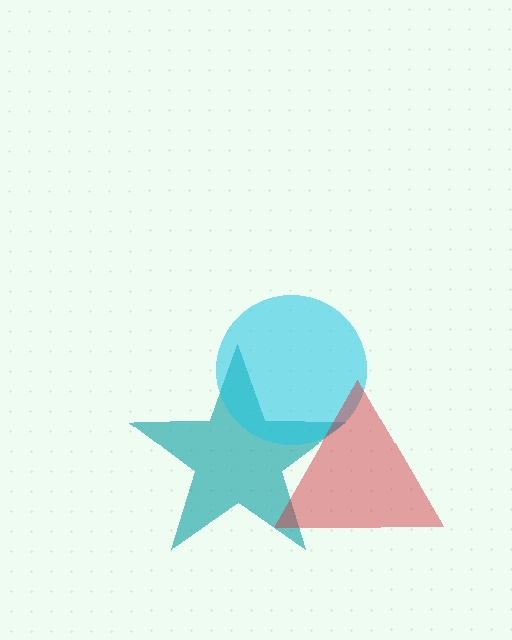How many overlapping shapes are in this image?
There are 3 overlapping shapes in the image.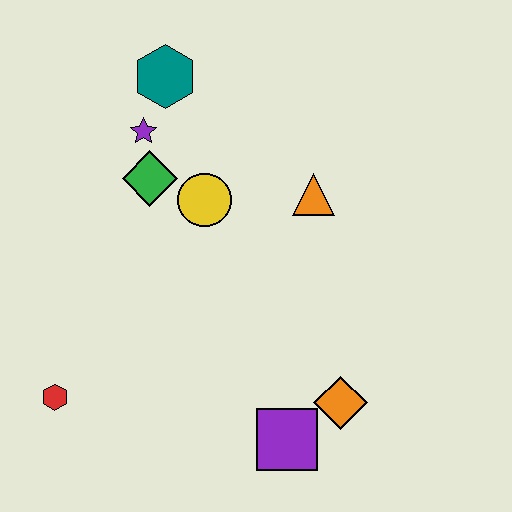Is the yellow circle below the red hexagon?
No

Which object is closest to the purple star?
The green diamond is closest to the purple star.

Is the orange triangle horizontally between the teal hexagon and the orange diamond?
Yes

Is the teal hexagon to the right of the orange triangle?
No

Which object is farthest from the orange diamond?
The teal hexagon is farthest from the orange diamond.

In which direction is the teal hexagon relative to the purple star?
The teal hexagon is above the purple star.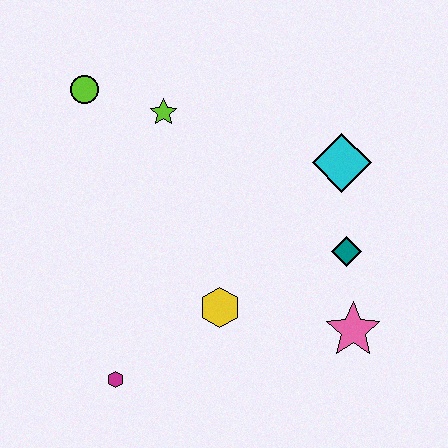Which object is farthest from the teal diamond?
The lime circle is farthest from the teal diamond.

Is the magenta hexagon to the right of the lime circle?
Yes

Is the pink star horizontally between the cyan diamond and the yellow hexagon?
No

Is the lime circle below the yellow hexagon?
No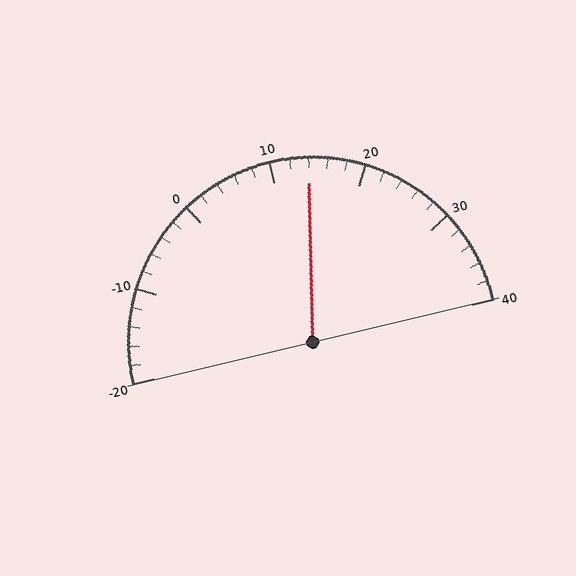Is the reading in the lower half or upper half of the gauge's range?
The reading is in the upper half of the range (-20 to 40).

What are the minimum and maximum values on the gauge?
The gauge ranges from -20 to 40.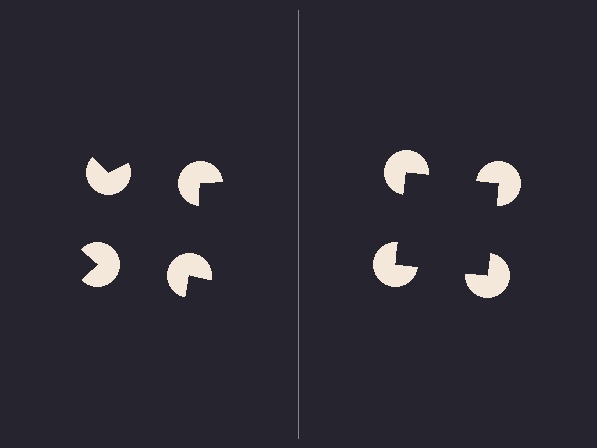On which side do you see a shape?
An illusory square appears on the right side. On the left side the wedge cuts are rotated, so no coherent shape forms.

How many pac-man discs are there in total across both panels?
8 — 4 on each side.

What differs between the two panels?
The pac-man discs are positioned identically on both sides; only the wedge orientations differ. On the right they align to a square; on the left they are misaligned.